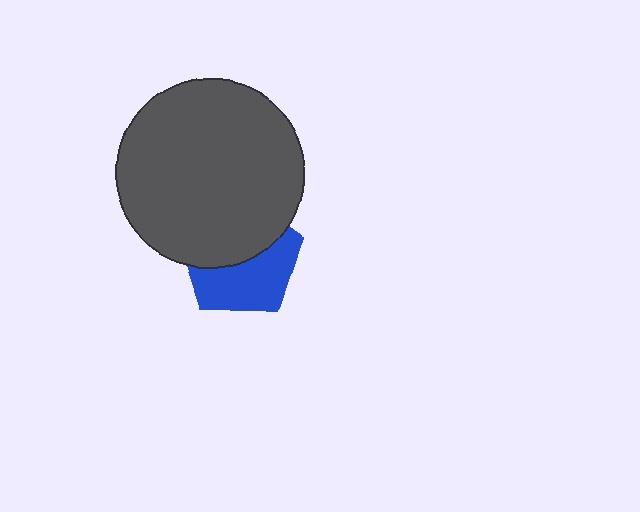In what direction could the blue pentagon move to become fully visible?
The blue pentagon could move down. That would shift it out from behind the dark gray circle entirely.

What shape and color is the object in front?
The object in front is a dark gray circle.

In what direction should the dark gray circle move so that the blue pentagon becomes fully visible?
The dark gray circle should move up. That is the shortest direction to clear the overlap and leave the blue pentagon fully visible.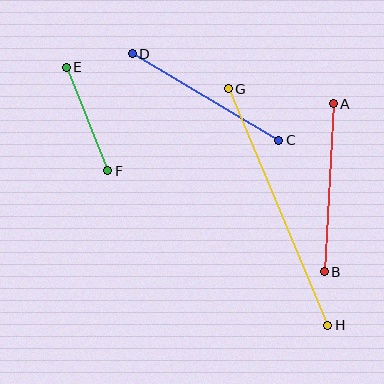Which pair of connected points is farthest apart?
Points G and H are farthest apart.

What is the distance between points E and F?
The distance is approximately 112 pixels.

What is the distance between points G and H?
The distance is approximately 257 pixels.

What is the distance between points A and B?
The distance is approximately 169 pixels.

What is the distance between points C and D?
The distance is approximately 170 pixels.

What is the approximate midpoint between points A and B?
The midpoint is at approximately (329, 188) pixels.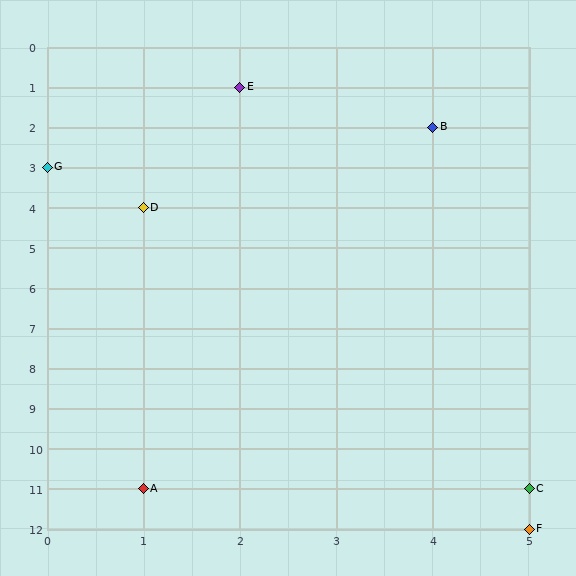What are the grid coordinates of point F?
Point F is at grid coordinates (5, 12).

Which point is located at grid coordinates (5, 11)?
Point C is at (5, 11).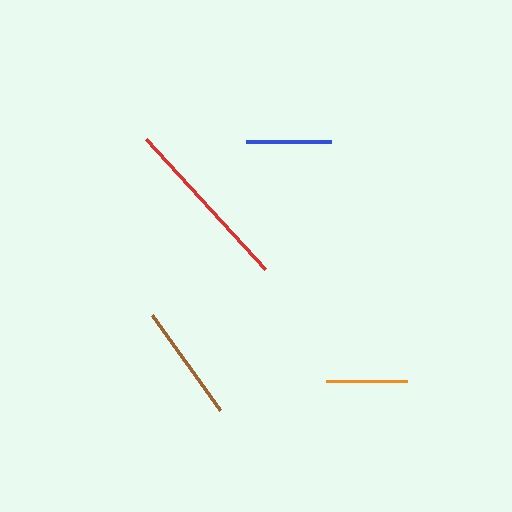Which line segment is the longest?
The red line is the longest at approximately 176 pixels.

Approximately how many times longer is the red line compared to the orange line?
The red line is approximately 2.2 times the length of the orange line.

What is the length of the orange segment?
The orange segment is approximately 81 pixels long.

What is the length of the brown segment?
The brown segment is approximately 117 pixels long.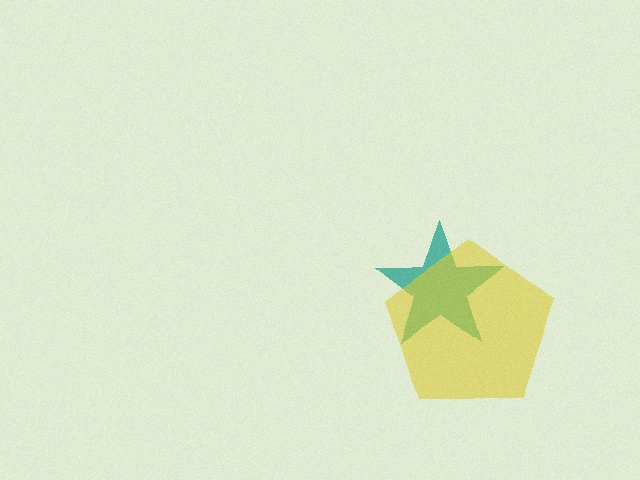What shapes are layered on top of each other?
The layered shapes are: a teal star, a yellow pentagon.